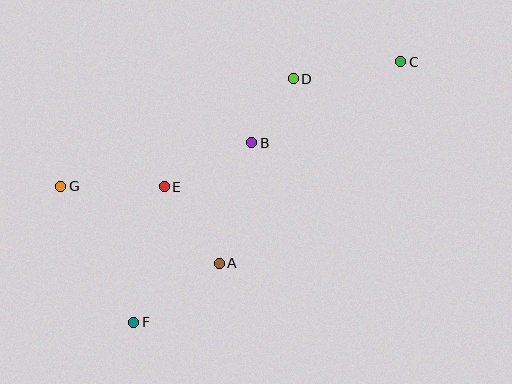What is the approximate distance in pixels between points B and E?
The distance between B and E is approximately 98 pixels.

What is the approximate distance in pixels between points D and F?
The distance between D and F is approximately 291 pixels.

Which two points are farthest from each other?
Points C and F are farthest from each other.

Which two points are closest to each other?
Points B and D are closest to each other.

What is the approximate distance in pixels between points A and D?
The distance between A and D is approximately 199 pixels.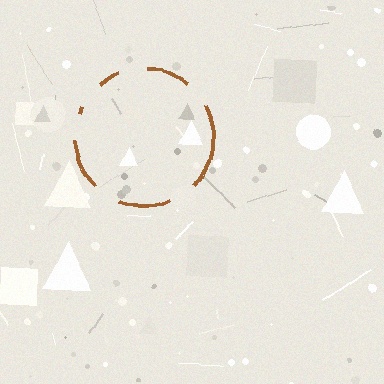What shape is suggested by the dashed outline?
The dashed outline suggests a circle.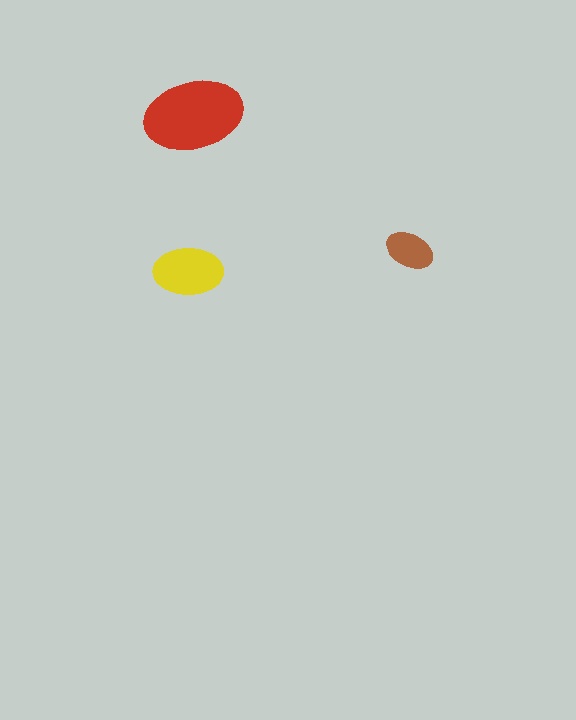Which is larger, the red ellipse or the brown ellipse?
The red one.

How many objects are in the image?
There are 3 objects in the image.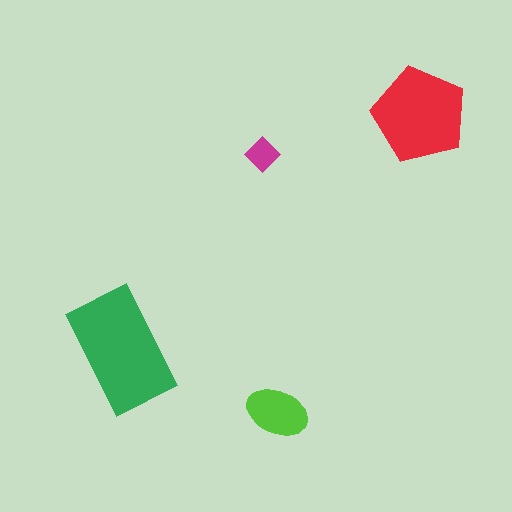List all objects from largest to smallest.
The green rectangle, the red pentagon, the lime ellipse, the magenta diamond.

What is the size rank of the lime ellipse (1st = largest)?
3rd.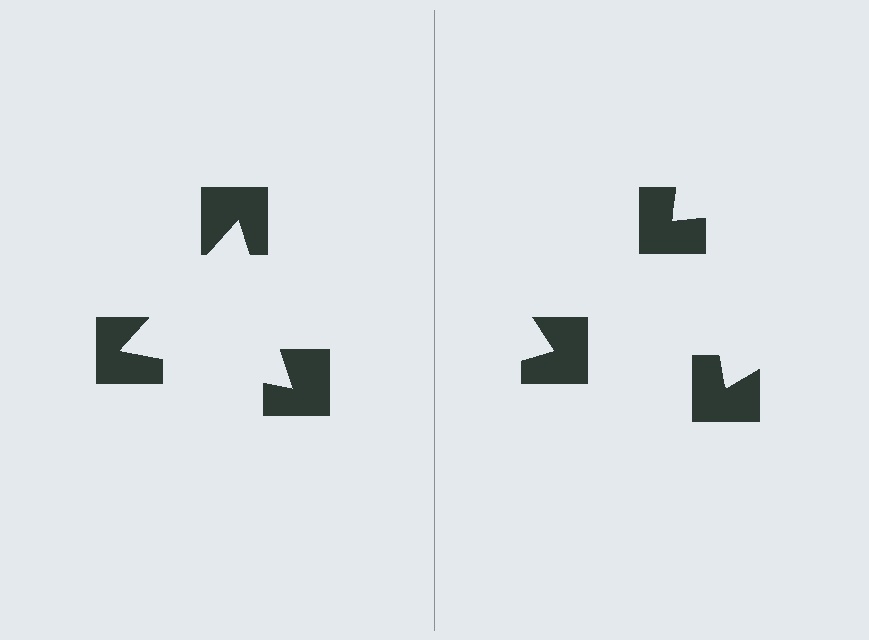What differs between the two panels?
The notched squares are positioned identically on both sides; only the wedge orientations differ. On the left they align to a triangle; on the right they are misaligned.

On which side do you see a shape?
An illusory triangle appears on the left side. On the right side the wedge cuts are rotated, so no coherent shape forms.